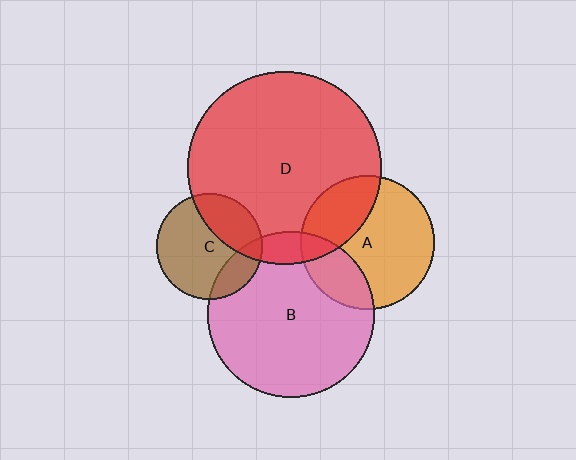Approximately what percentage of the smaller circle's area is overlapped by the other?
Approximately 25%.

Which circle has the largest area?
Circle D (red).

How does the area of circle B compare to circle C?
Approximately 2.4 times.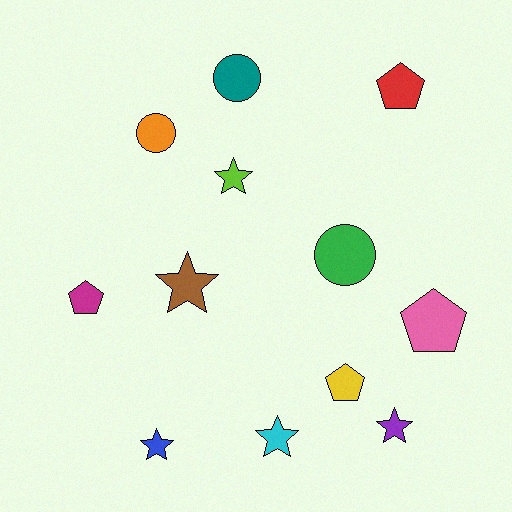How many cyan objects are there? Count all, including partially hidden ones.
There is 1 cyan object.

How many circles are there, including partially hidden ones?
There are 3 circles.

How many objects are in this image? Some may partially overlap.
There are 12 objects.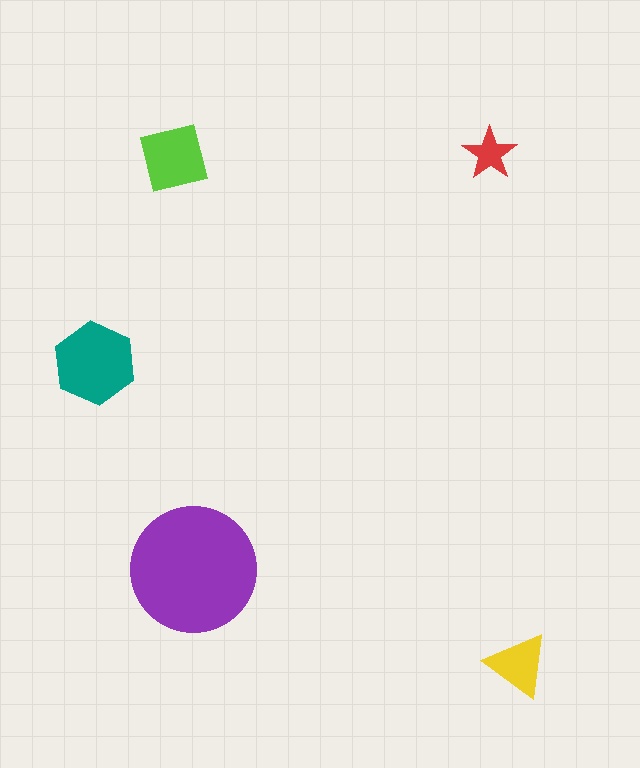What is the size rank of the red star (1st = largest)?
5th.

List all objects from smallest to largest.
The red star, the yellow triangle, the lime square, the teal hexagon, the purple circle.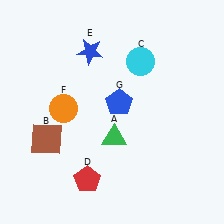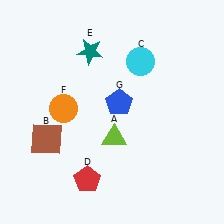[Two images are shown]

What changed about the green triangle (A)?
In Image 1, A is green. In Image 2, it changed to lime.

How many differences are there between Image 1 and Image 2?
There are 2 differences between the two images.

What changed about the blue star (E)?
In Image 1, E is blue. In Image 2, it changed to teal.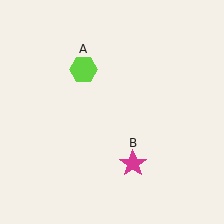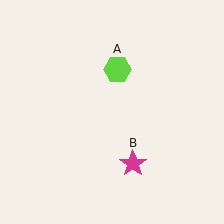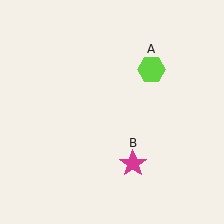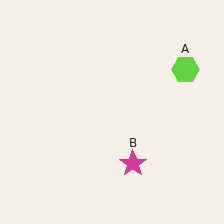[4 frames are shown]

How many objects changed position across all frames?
1 object changed position: lime hexagon (object A).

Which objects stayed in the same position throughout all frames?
Magenta star (object B) remained stationary.